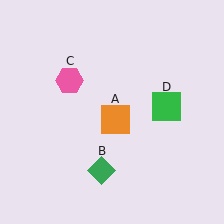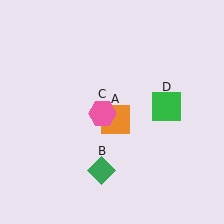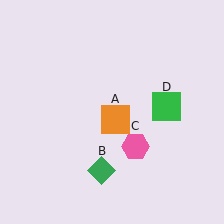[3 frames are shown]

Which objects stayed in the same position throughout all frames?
Orange square (object A) and green diamond (object B) and green square (object D) remained stationary.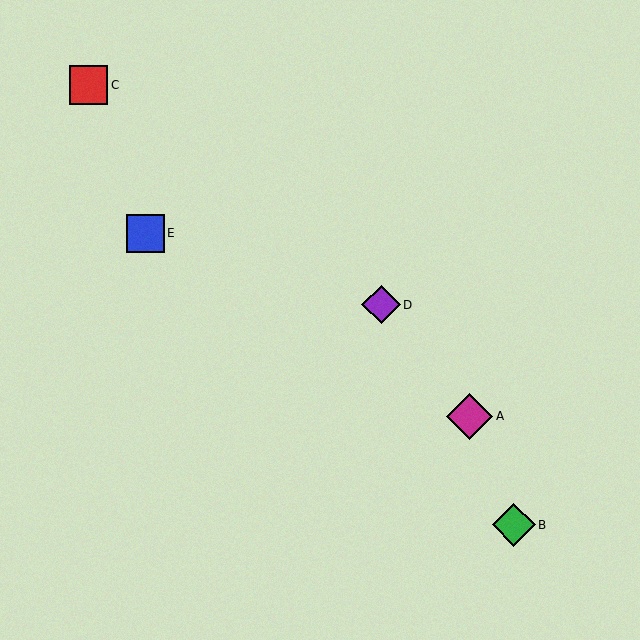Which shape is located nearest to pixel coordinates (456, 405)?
The magenta diamond (labeled A) at (470, 416) is nearest to that location.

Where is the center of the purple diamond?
The center of the purple diamond is at (381, 305).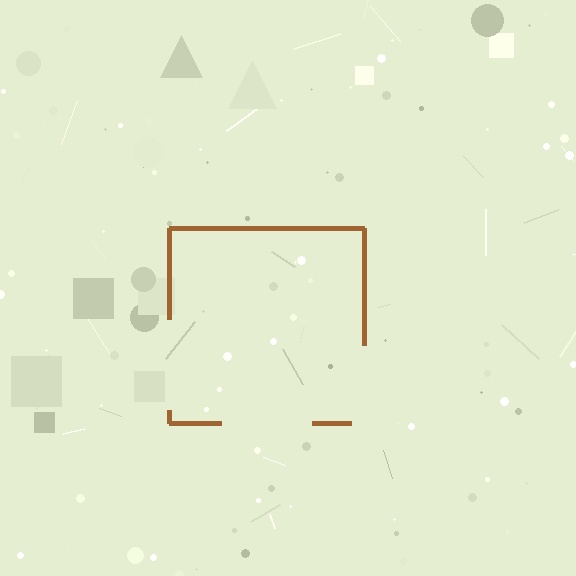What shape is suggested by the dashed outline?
The dashed outline suggests a square.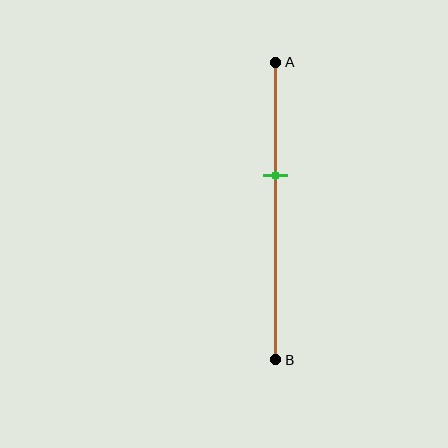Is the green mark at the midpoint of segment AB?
No, the mark is at about 40% from A, not at the 50% midpoint.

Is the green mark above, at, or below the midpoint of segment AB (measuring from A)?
The green mark is above the midpoint of segment AB.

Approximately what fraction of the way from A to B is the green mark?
The green mark is approximately 40% of the way from A to B.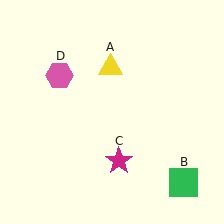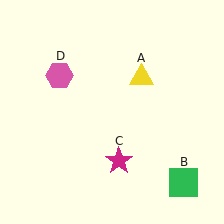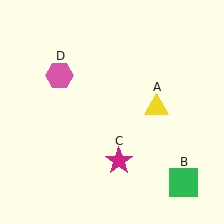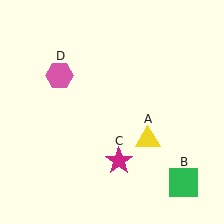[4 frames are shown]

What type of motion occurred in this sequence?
The yellow triangle (object A) rotated clockwise around the center of the scene.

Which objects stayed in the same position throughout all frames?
Green square (object B) and magenta star (object C) and pink hexagon (object D) remained stationary.